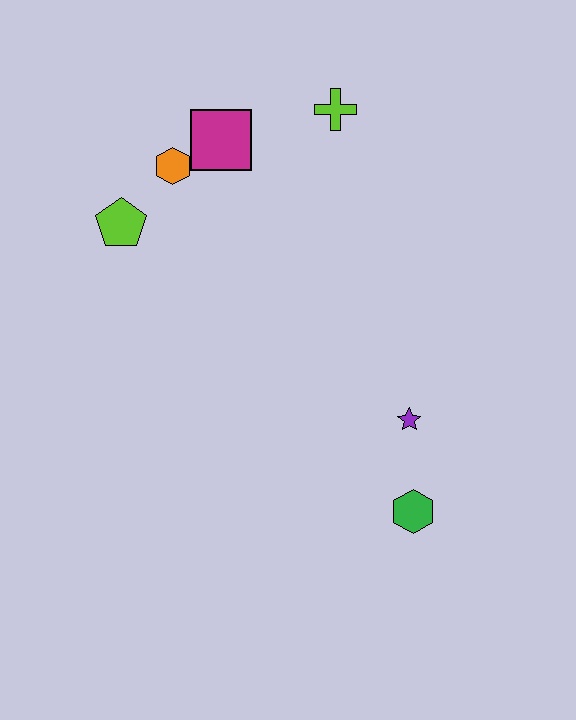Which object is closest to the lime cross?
The magenta square is closest to the lime cross.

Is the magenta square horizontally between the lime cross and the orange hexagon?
Yes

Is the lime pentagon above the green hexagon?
Yes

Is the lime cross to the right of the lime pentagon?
Yes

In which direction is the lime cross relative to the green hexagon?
The lime cross is above the green hexagon.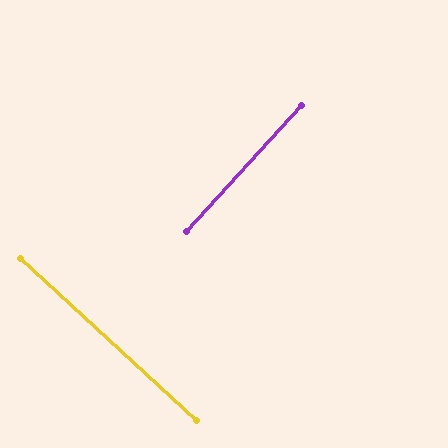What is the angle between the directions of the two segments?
Approximately 90 degrees.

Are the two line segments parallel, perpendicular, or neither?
Perpendicular — they meet at approximately 90°.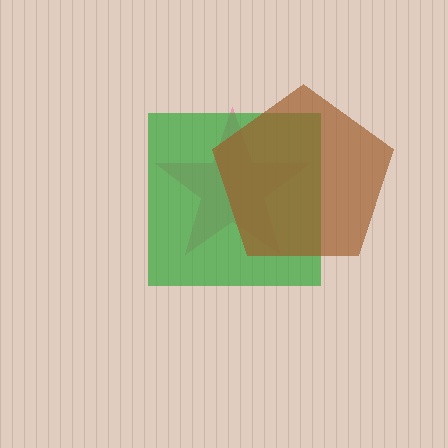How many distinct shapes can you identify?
There are 3 distinct shapes: a pink star, a green square, a brown pentagon.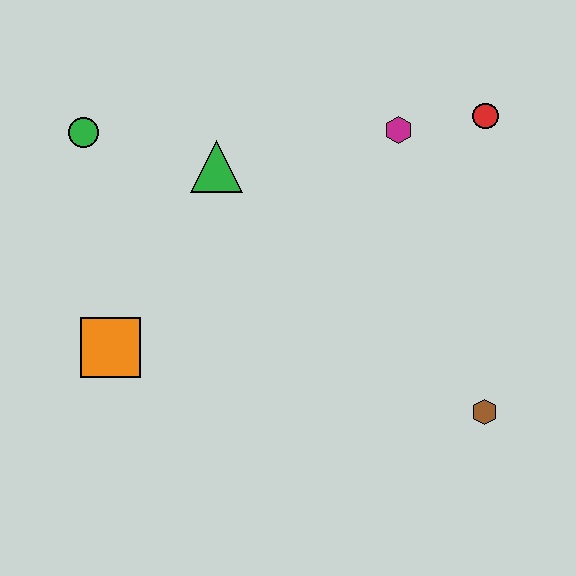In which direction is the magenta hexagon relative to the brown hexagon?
The magenta hexagon is above the brown hexagon.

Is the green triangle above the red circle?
No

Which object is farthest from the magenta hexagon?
The orange square is farthest from the magenta hexagon.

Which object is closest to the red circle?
The magenta hexagon is closest to the red circle.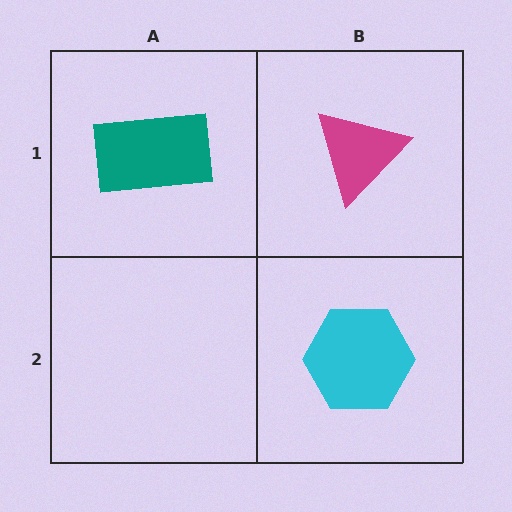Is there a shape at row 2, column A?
No, that cell is empty.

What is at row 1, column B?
A magenta triangle.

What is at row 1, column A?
A teal rectangle.